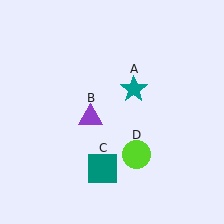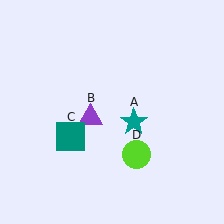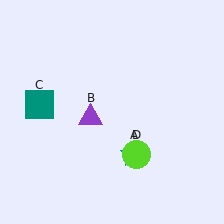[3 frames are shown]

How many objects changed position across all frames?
2 objects changed position: teal star (object A), teal square (object C).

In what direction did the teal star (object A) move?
The teal star (object A) moved down.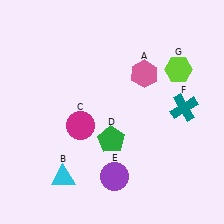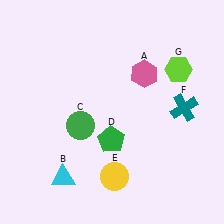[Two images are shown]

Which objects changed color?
C changed from magenta to green. E changed from purple to yellow.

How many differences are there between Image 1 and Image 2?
There are 2 differences between the two images.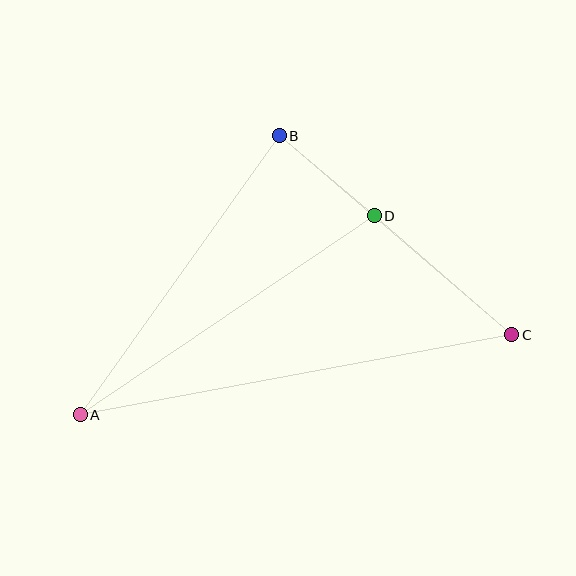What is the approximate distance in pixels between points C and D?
The distance between C and D is approximately 182 pixels.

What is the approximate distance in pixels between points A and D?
The distance between A and D is approximately 355 pixels.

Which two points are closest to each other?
Points B and D are closest to each other.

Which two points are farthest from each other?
Points A and C are farthest from each other.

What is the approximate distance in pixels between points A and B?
The distance between A and B is approximately 342 pixels.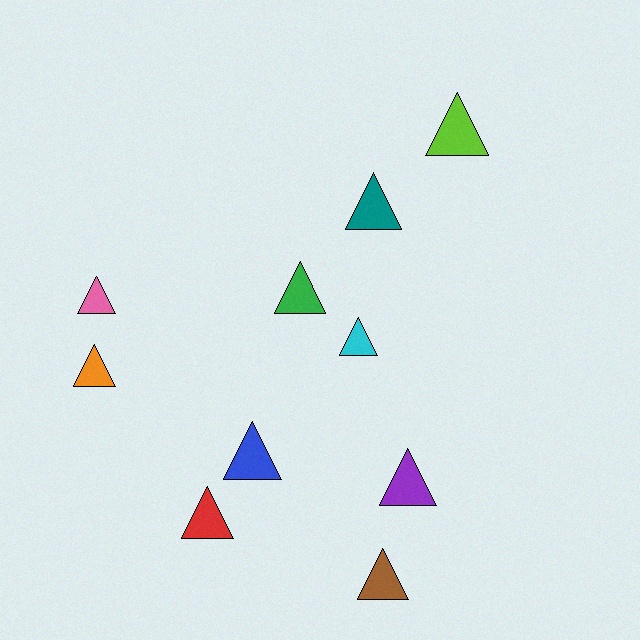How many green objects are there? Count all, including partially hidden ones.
There is 1 green object.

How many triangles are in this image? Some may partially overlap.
There are 10 triangles.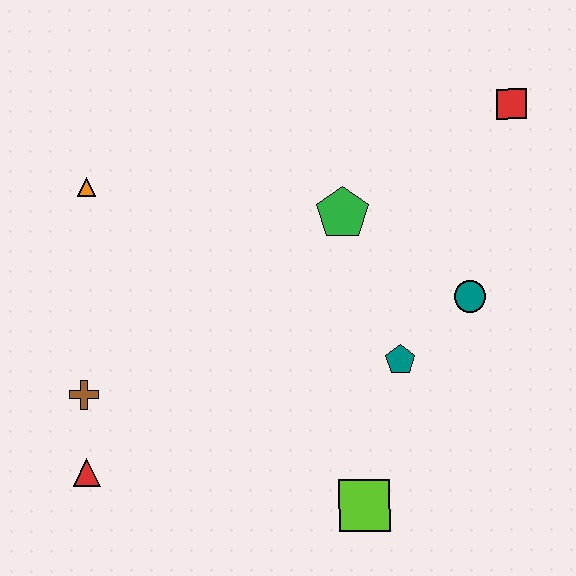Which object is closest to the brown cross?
The red triangle is closest to the brown cross.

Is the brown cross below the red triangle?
No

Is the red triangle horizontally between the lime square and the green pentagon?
No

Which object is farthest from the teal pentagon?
The orange triangle is farthest from the teal pentagon.